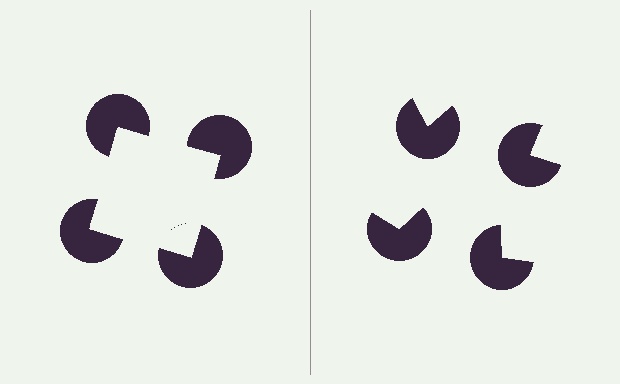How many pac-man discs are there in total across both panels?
8 — 4 on each side.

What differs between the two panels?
The pac-man discs are positioned identically on both sides; only the wedge orientations differ. On the left they align to a square; on the right they are misaligned.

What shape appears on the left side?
An illusory square.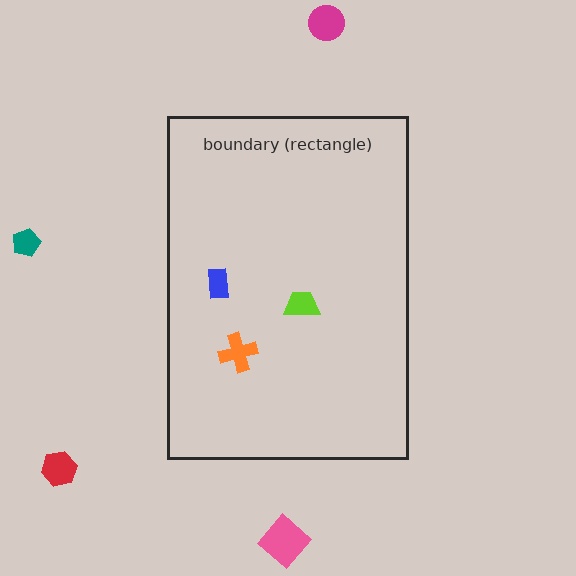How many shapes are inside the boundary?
3 inside, 4 outside.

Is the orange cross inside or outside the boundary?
Inside.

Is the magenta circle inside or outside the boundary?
Outside.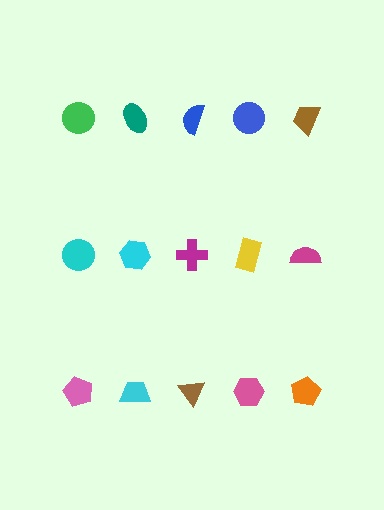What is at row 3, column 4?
A pink hexagon.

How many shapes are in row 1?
5 shapes.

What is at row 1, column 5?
A brown trapezoid.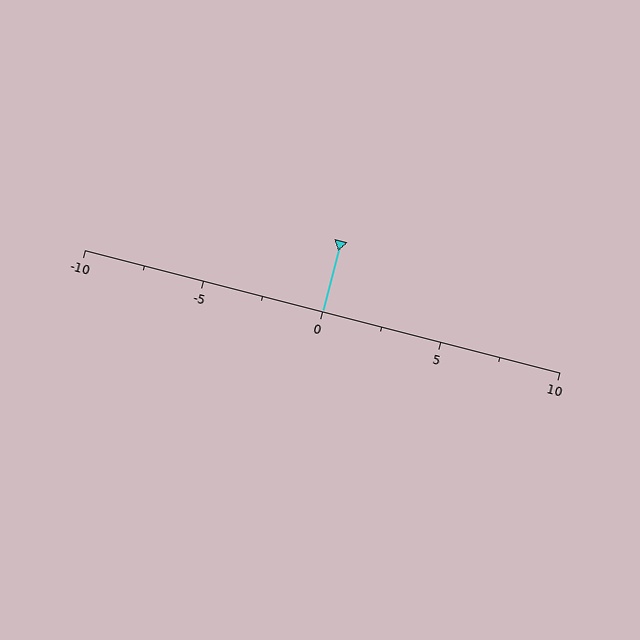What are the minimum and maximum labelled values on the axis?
The axis runs from -10 to 10.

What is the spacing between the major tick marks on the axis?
The major ticks are spaced 5 apart.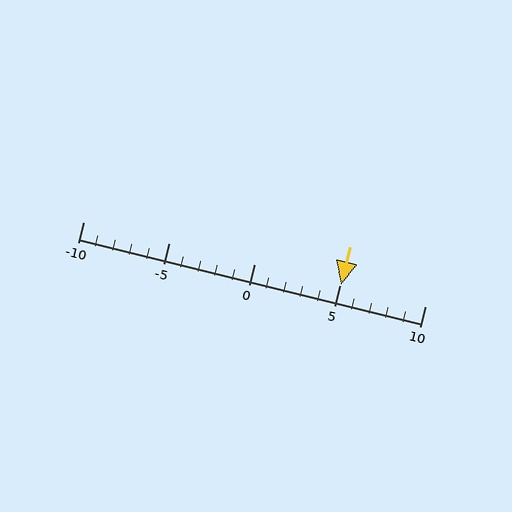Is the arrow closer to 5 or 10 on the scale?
The arrow is closer to 5.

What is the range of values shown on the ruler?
The ruler shows values from -10 to 10.